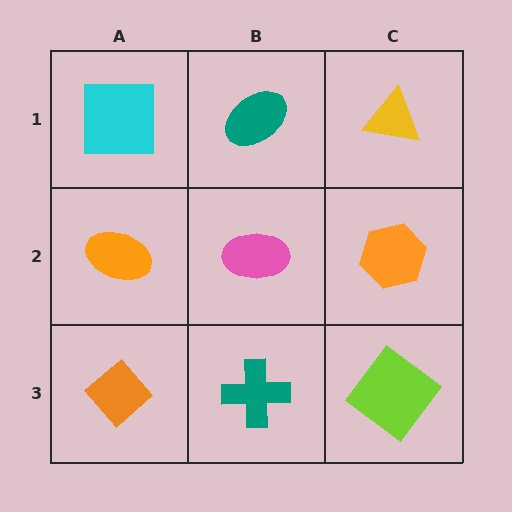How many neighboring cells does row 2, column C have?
3.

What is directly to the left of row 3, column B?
An orange diamond.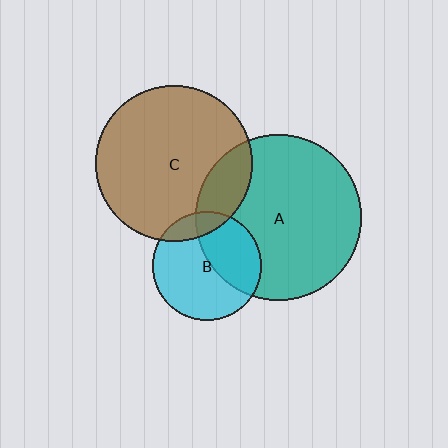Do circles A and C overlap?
Yes.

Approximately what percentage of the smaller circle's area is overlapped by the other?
Approximately 15%.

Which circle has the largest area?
Circle A (teal).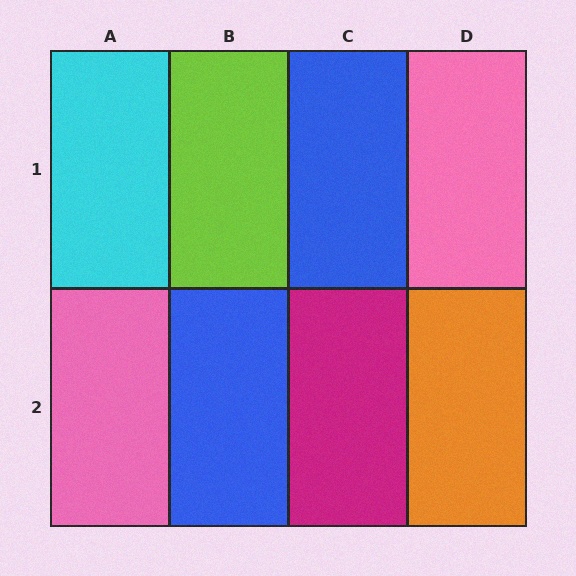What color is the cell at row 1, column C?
Blue.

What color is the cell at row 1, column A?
Cyan.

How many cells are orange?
1 cell is orange.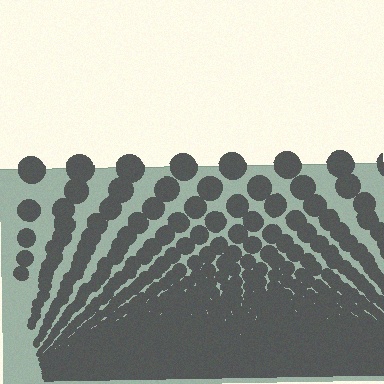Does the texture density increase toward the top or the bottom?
Density increases toward the bottom.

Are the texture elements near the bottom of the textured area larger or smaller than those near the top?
Smaller. The gradient is inverted — elements near the bottom are smaller and denser.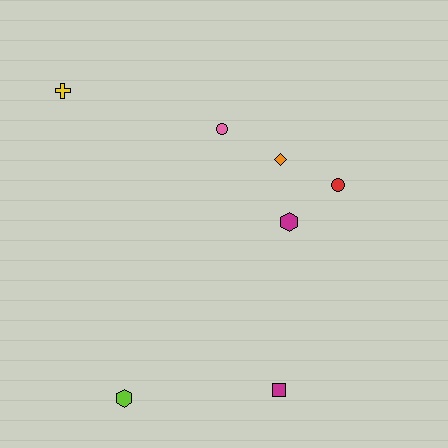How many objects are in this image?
There are 7 objects.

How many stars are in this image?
There are no stars.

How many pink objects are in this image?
There is 1 pink object.